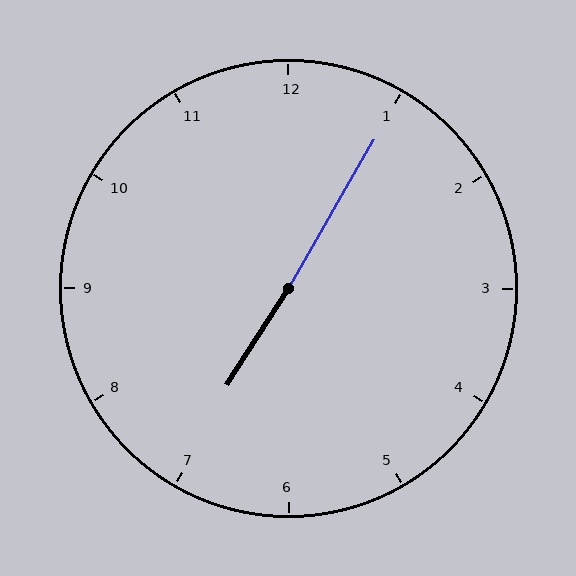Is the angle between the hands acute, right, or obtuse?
It is obtuse.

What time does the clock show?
7:05.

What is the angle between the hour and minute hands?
Approximately 178 degrees.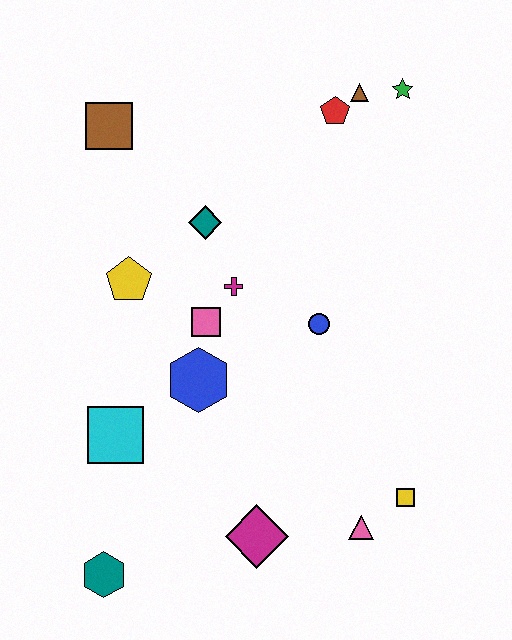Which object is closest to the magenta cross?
The pink square is closest to the magenta cross.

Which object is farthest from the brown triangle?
The teal hexagon is farthest from the brown triangle.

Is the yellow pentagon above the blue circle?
Yes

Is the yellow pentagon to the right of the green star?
No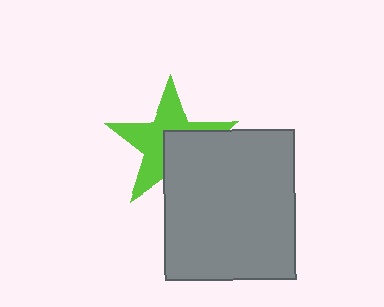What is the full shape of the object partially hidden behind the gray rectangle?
The partially hidden object is a lime star.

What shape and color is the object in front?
The object in front is a gray rectangle.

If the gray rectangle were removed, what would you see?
You would see the complete lime star.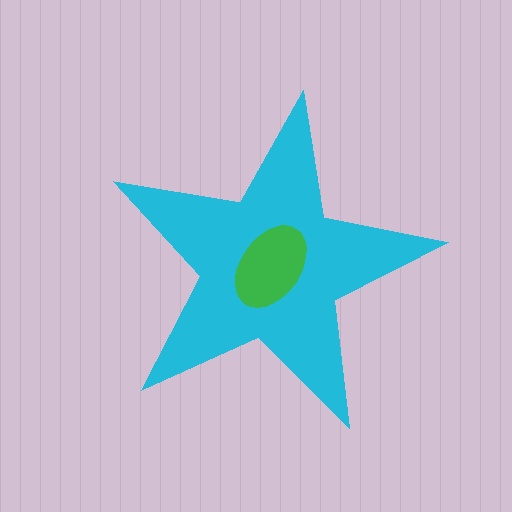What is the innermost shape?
The green ellipse.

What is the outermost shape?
The cyan star.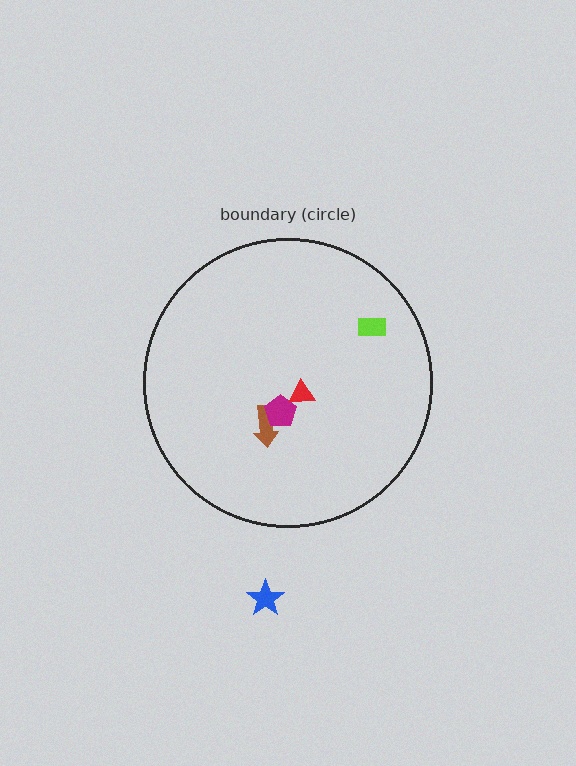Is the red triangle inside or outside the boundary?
Inside.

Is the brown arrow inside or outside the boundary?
Inside.